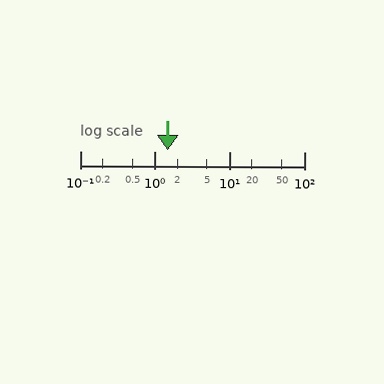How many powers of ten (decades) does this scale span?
The scale spans 3 decades, from 0.1 to 100.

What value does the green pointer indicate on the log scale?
The pointer indicates approximately 1.5.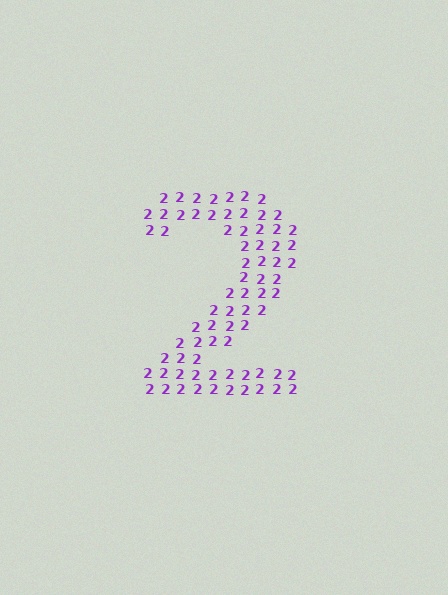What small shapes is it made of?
It is made of small digit 2's.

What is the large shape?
The large shape is the digit 2.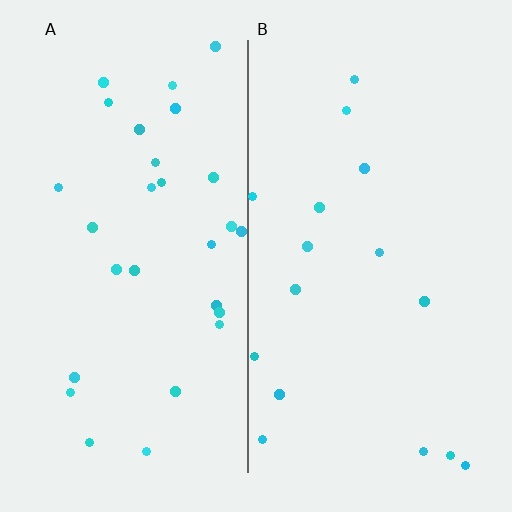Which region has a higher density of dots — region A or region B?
A (the left).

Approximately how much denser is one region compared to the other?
Approximately 1.8× — region A over region B.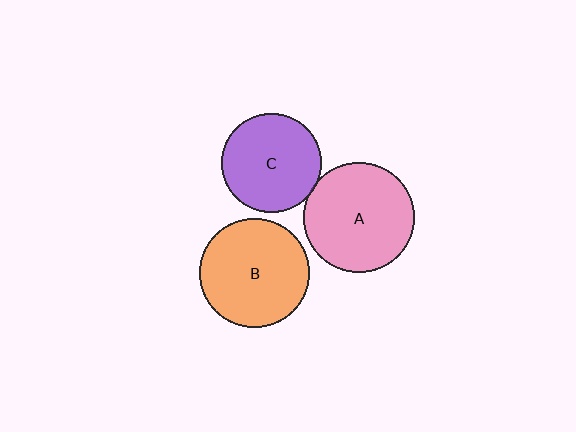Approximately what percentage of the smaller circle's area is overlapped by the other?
Approximately 5%.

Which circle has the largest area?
Circle A (pink).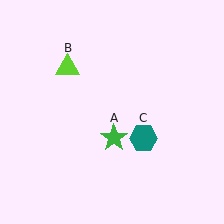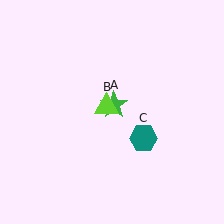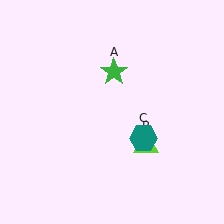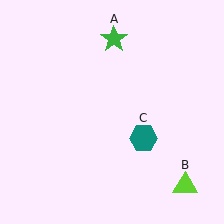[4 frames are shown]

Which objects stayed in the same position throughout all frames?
Teal hexagon (object C) remained stationary.